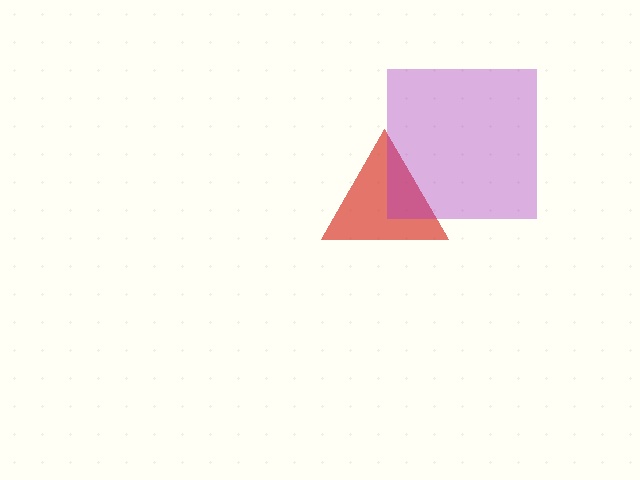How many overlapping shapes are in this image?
There are 2 overlapping shapes in the image.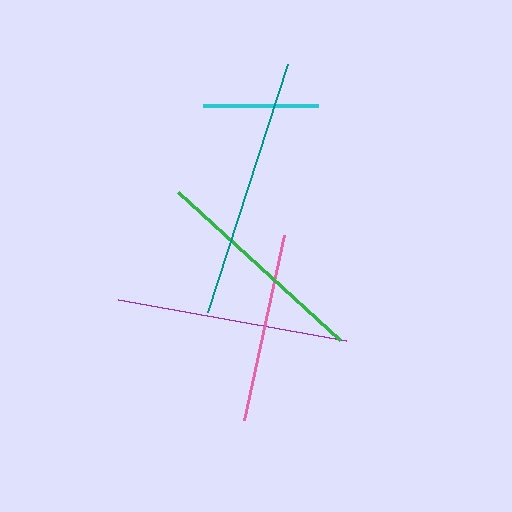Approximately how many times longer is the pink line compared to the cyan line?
The pink line is approximately 1.7 times the length of the cyan line.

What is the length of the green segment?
The green segment is approximately 219 pixels long.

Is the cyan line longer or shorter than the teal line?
The teal line is longer than the cyan line.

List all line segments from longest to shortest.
From longest to shortest: teal, purple, green, pink, cyan.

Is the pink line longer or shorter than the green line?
The green line is longer than the pink line.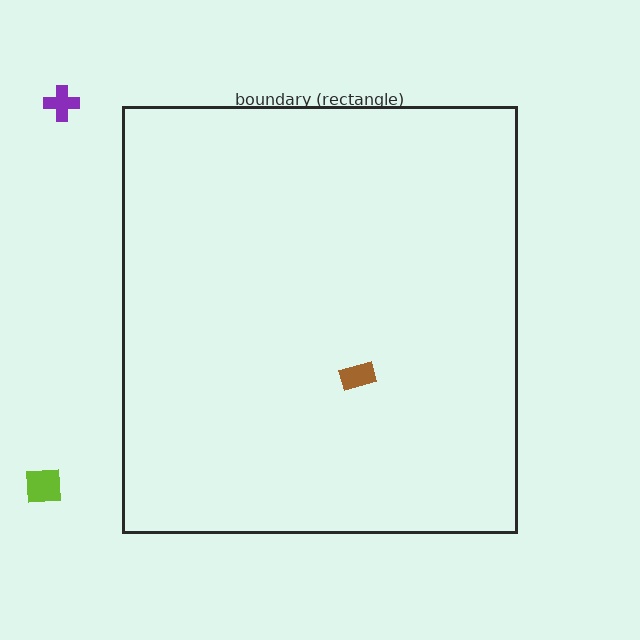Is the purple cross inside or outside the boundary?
Outside.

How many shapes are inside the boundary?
1 inside, 2 outside.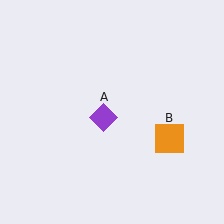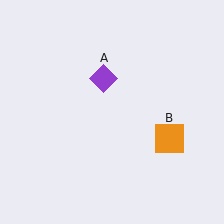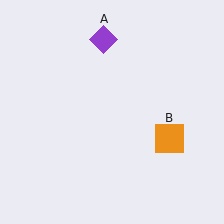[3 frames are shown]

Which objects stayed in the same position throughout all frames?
Orange square (object B) remained stationary.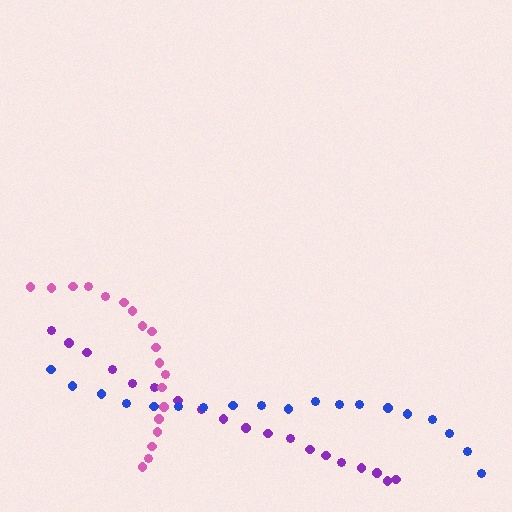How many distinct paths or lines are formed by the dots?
There are 3 distinct paths.